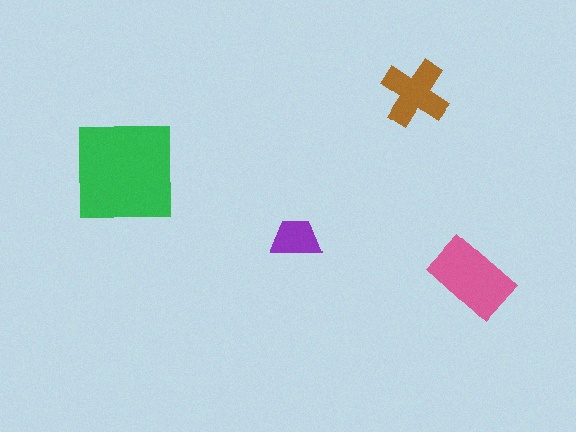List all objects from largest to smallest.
The green square, the pink rectangle, the brown cross, the purple trapezoid.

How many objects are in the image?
There are 4 objects in the image.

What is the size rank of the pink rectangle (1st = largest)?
2nd.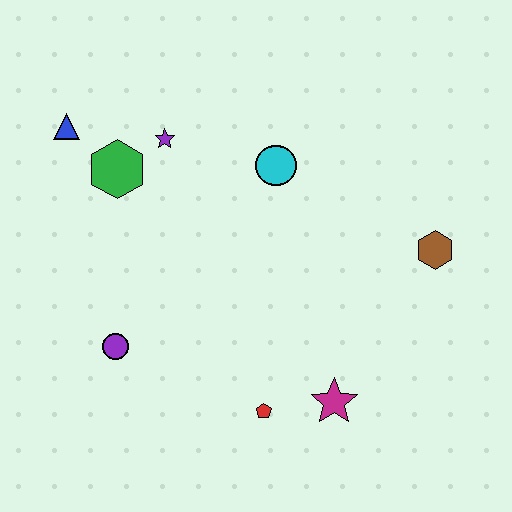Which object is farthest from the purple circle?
The brown hexagon is farthest from the purple circle.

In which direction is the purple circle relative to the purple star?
The purple circle is below the purple star.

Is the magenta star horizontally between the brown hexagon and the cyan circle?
Yes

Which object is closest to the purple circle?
The red pentagon is closest to the purple circle.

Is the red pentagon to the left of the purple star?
No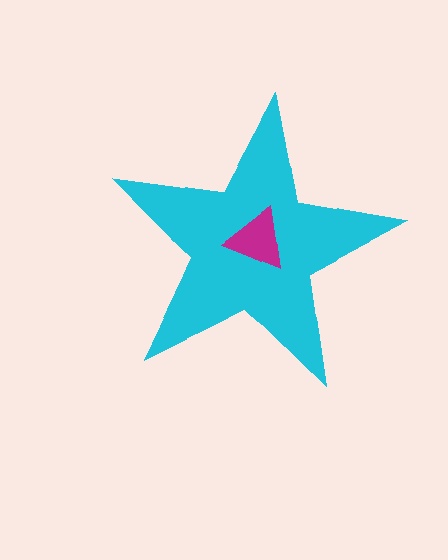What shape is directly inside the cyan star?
The magenta triangle.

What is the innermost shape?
The magenta triangle.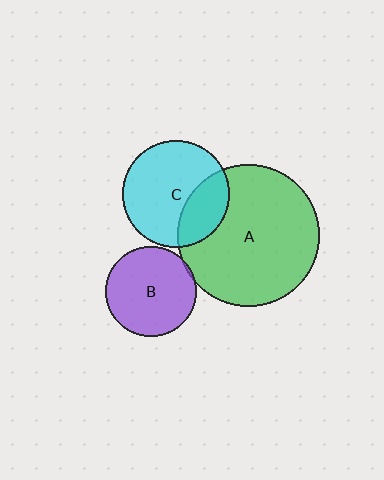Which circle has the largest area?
Circle A (green).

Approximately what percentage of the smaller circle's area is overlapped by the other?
Approximately 5%.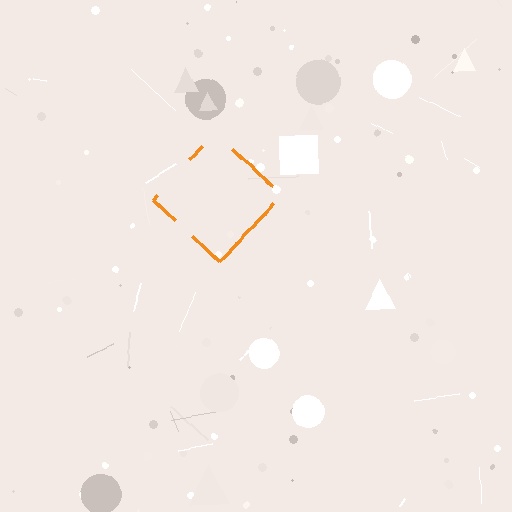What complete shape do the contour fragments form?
The contour fragments form a diamond.